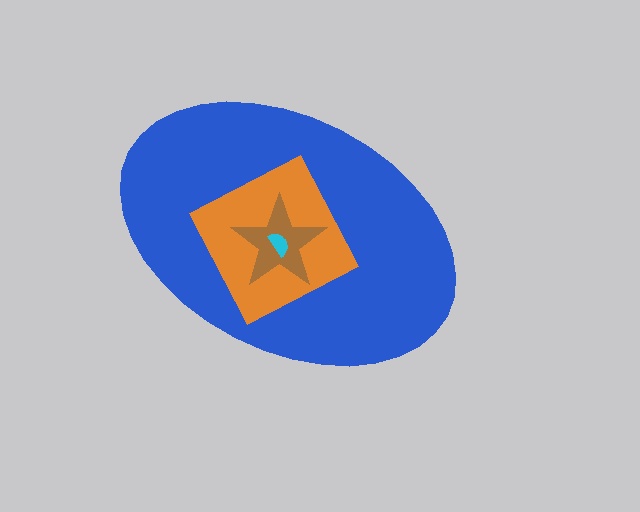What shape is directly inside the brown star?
The cyan semicircle.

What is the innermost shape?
The cyan semicircle.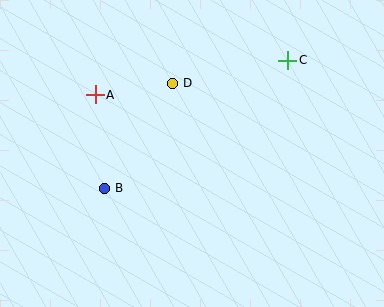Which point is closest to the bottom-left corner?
Point B is closest to the bottom-left corner.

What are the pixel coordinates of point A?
Point A is at (95, 95).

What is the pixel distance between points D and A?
The distance between D and A is 78 pixels.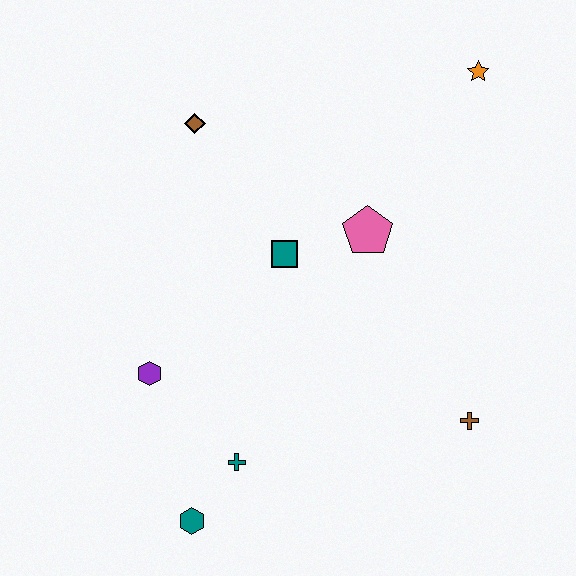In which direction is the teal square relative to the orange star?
The teal square is to the left of the orange star.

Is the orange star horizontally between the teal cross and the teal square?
No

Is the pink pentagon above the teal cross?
Yes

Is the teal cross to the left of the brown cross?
Yes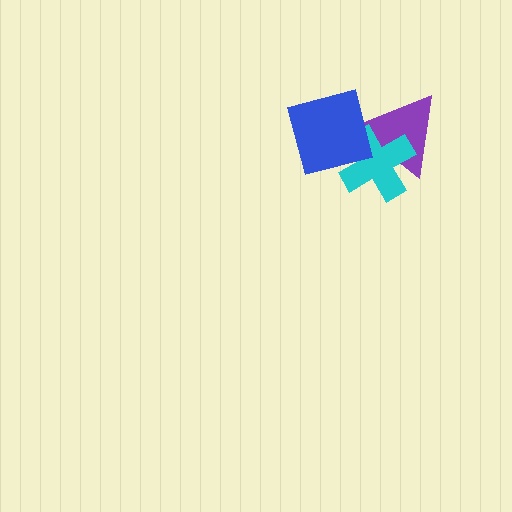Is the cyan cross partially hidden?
Yes, it is partially covered by another shape.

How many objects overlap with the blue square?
2 objects overlap with the blue square.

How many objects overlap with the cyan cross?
2 objects overlap with the cyan cross.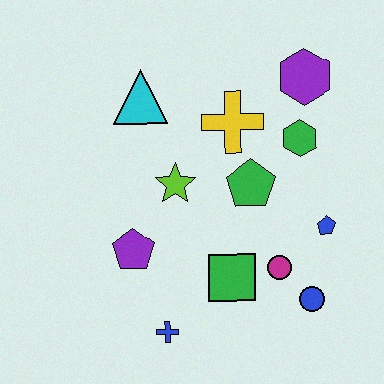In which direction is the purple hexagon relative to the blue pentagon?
The purple hexagon is above the blue pentagon.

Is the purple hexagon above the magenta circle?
Yes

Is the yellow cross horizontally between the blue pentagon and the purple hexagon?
No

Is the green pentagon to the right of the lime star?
Yes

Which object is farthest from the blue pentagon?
The cyan triangle is farthest from the blue pentagon.